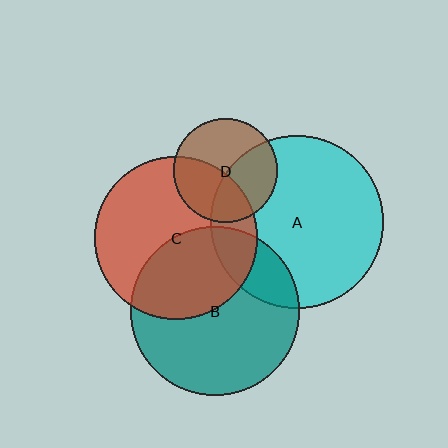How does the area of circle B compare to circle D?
Approximately 2.7 times.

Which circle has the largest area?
Circle A (cyan).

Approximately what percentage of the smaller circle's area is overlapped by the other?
Approximately 40%.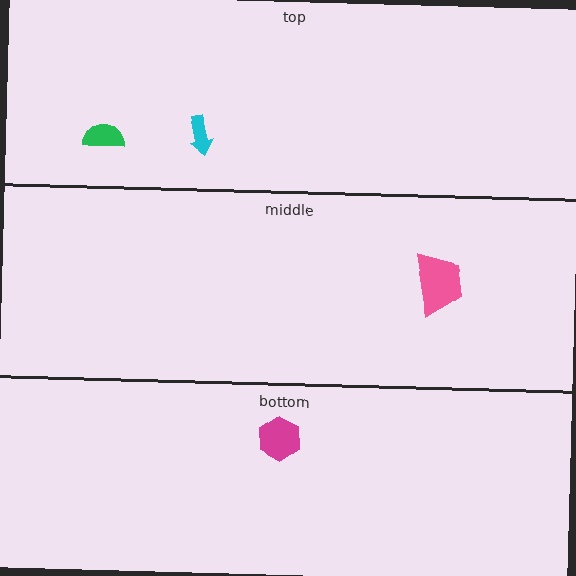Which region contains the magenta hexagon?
The bottom region.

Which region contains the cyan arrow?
The top region.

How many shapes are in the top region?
2.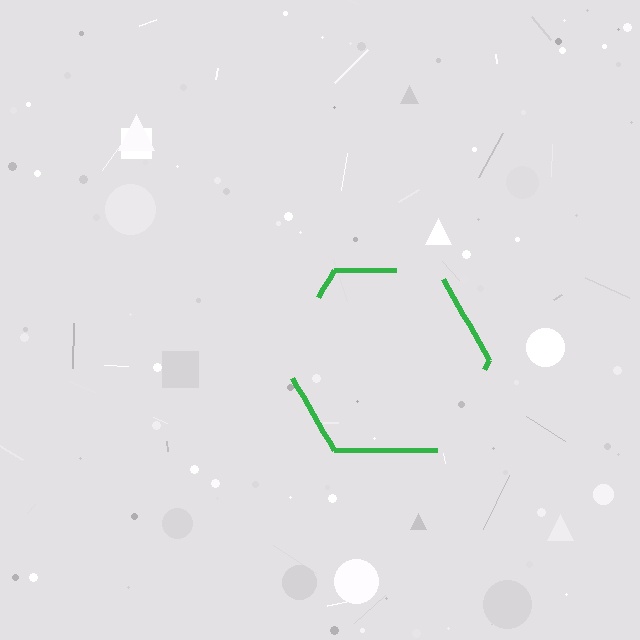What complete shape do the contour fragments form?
The contour fragments form a hexagon.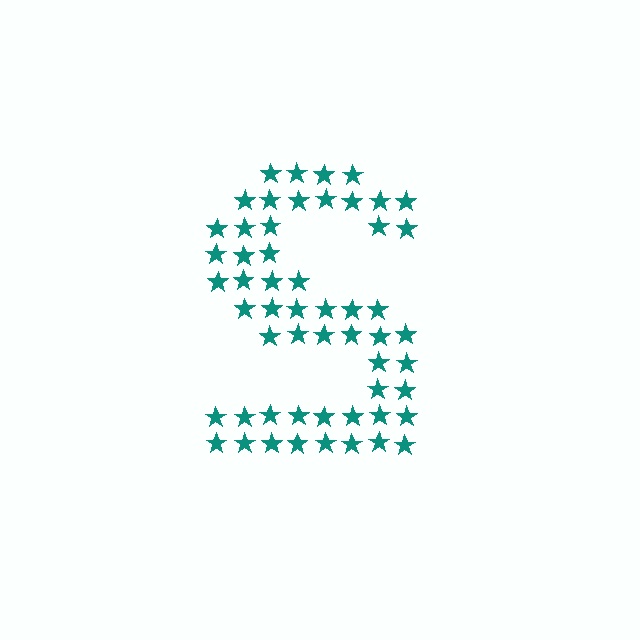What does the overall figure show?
The overall figure shows the letter S.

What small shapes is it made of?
It is made of small stars.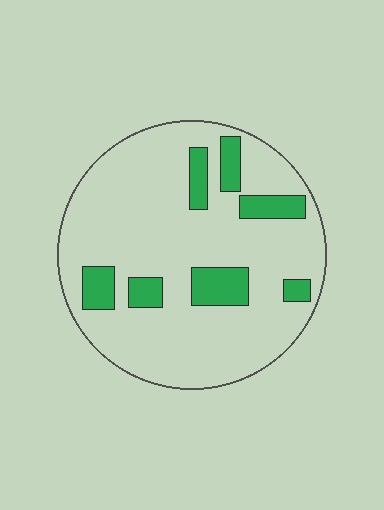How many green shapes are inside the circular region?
7.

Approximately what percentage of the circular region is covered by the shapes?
Approximately 15%.